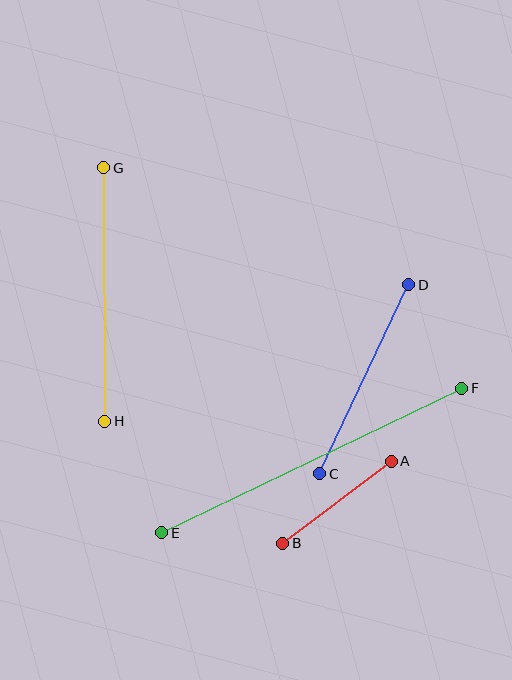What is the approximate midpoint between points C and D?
The midpoint is at approximately (364, 379) pixels.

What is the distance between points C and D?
The distance is approximately 209 pixels.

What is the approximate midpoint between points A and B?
The midpoint is at approximately (337, 502) pixels.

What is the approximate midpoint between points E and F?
The midpoint is at approximately (312, 461) pixels.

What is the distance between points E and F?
The distance is approximately 333 pixels.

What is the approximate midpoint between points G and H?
The midpoint is at approximately (104, 295) pixels.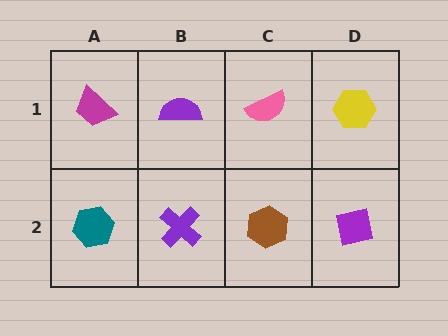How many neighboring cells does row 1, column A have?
2.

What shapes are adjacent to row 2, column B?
A purple semicircle (row 1, column B), a teal hexagon (row 2, column A), a brown hexagon (row 2, column C).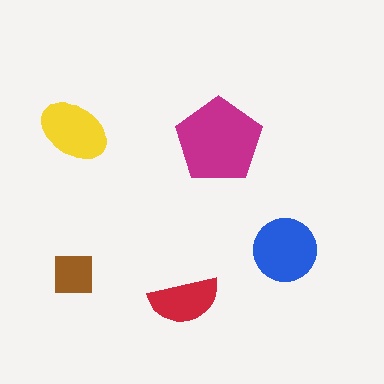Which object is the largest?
The magenta pentagon.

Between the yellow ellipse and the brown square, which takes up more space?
The yellow ellipse.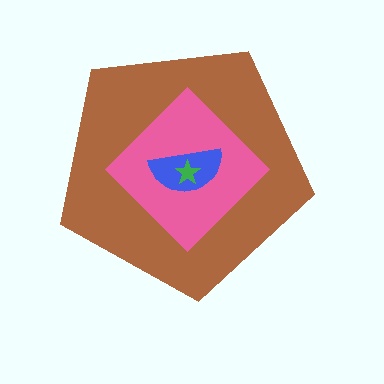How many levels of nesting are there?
4.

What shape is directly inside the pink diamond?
The blue semicircle.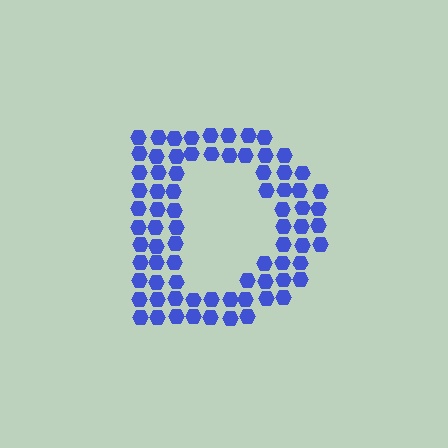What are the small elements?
The small elements are hexagons.